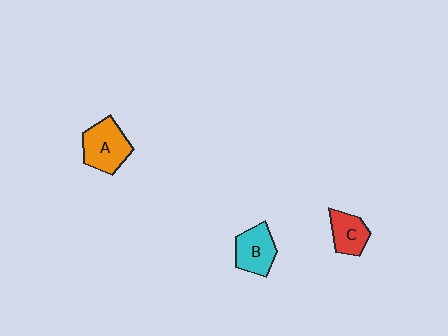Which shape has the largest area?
Shape A (orange).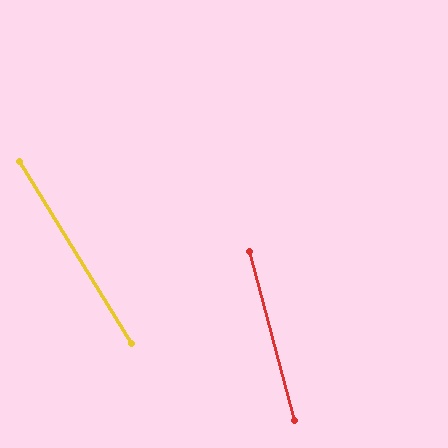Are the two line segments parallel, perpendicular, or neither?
Neither parallel nor perpendicular — they differ by about 17°.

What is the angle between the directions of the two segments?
Approximately 17 degrees.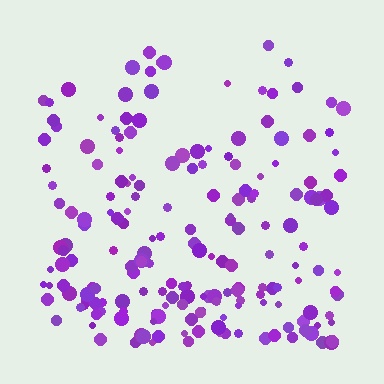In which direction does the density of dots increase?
From top to bottom, with the bottom side densest.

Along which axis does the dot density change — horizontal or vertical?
Vertical.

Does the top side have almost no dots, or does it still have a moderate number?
Still a moderate number, just noticeably fewer than the bottom.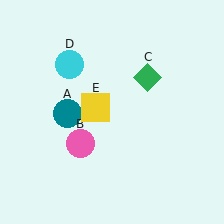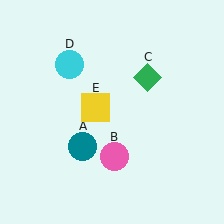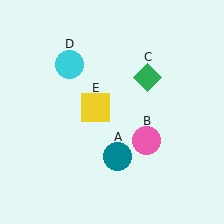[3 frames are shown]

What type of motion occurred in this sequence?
The teal circle (object A), pink circle (object B) rotated counterclockwise around the center of the scene.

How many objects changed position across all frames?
2 objects changed position: teal circle (object A), pink circle (object B).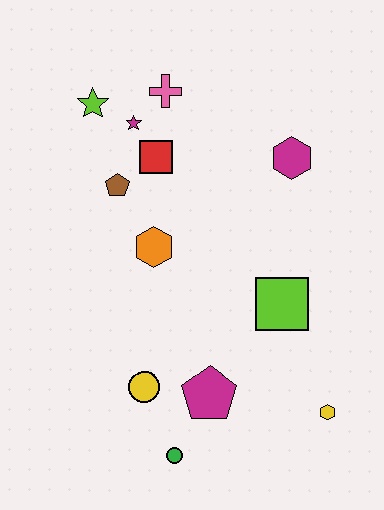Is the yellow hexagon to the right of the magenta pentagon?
Yes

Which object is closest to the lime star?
The magenta star is closest to the lime star.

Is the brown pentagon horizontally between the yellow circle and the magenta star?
No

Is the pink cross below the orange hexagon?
No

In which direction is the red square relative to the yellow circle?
The red square is above the yellow circle.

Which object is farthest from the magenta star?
The yellow hexagon is farthest from the magenta star.